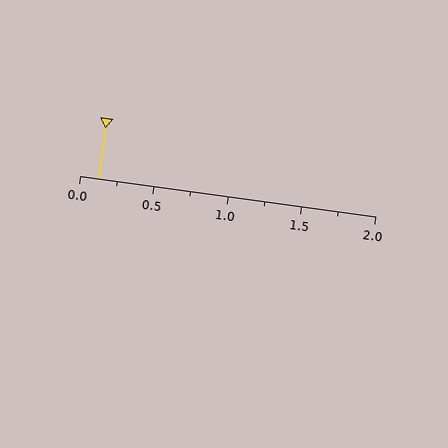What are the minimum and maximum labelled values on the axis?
The axis runs from 0.0 to 2.0.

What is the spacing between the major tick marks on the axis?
The major ticks are spaced 0.5 apart.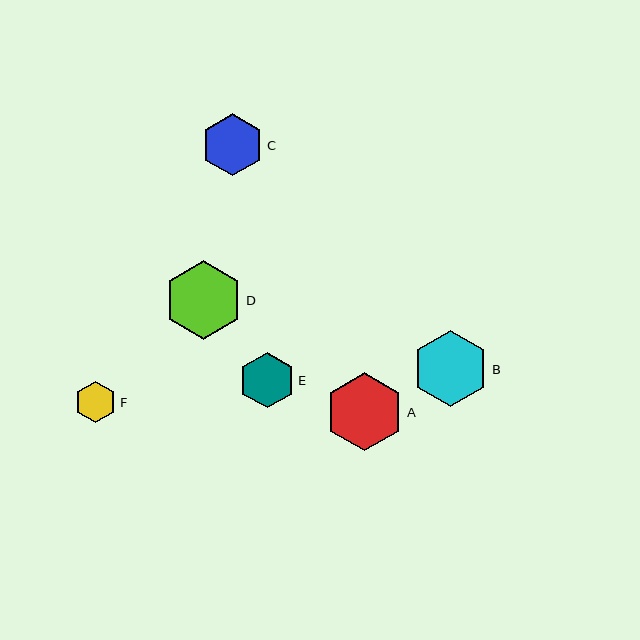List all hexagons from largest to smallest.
From largest to smallest: D, A, B, C, E, F.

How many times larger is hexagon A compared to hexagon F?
Hexagon A is approximately 1.9 times the size of hexagon F.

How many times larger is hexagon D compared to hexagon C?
Hexagon D is approximately 1.3 times the size of hexagon C.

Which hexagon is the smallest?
Hexagon F is the smallest with a size of approximately 42 pixels.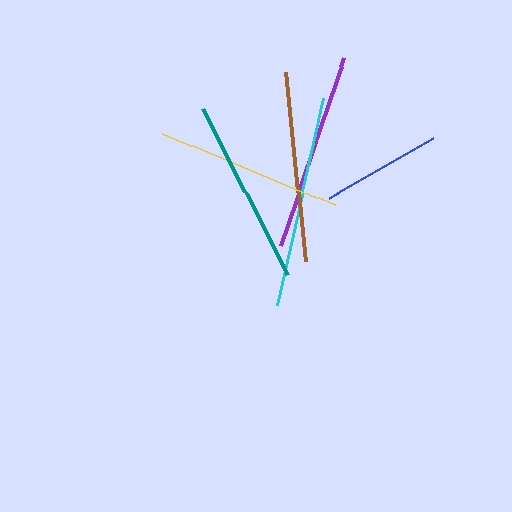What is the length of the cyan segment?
The cyan segment is approximately 211 pixels long.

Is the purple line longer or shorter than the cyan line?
The cyan line is longer than the purple line.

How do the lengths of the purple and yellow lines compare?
The purple and yellow lines are approximately the same length.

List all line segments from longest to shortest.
From longest to shortest: cyan, purple, brown, yellow, teal, blue.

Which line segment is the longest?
The cyan line is the longest at approximately 211 pixels.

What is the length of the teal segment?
The teal segment is approximately 186 pixels long.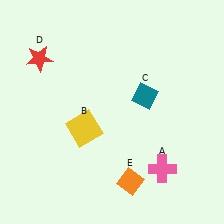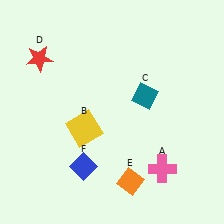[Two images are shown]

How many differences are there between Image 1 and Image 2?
There is 1 difference between the two images.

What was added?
A blue diamond (F) was added in Image 2.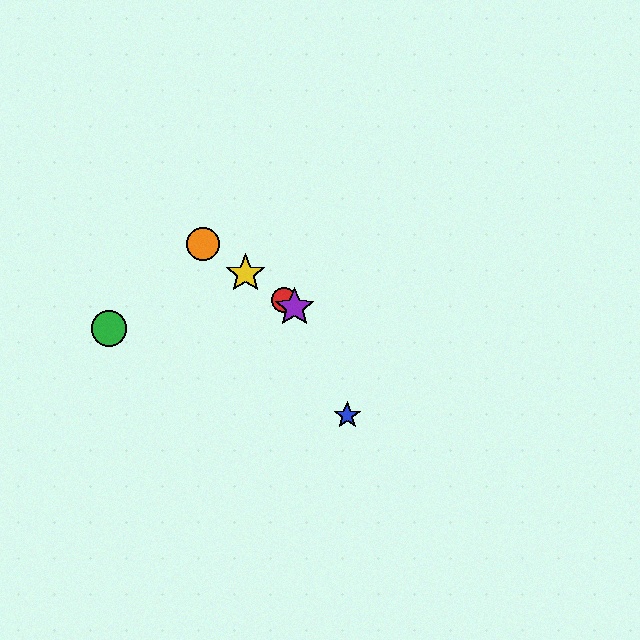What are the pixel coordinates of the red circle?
The red circle is at (284, 300).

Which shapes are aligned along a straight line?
The red circle, the yellow star, the purple star, the orange circle are aligned along a straight line.